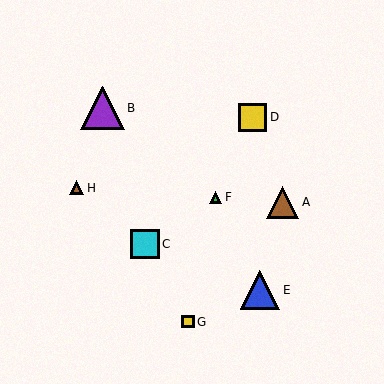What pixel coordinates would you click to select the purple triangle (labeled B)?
Click at (103, 108) to select the purple triangle B.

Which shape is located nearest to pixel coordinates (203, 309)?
The yellow square (labeled G) at (188, 322) is nearest to that location.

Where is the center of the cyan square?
The center of the cyan square is at (145, 244).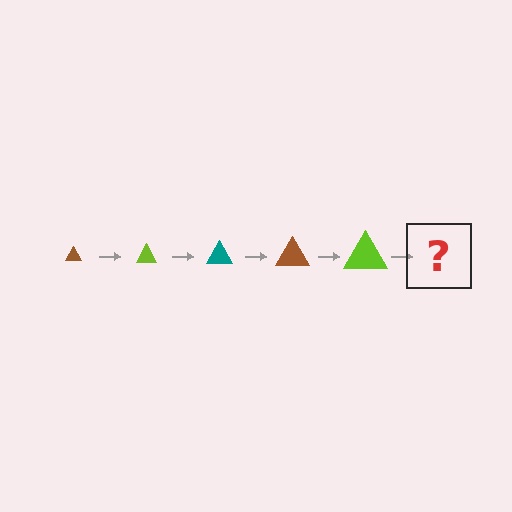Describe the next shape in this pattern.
It should be a teal triangle, larger than the previous one.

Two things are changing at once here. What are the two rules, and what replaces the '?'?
The two rules are that the triangle grows larger each step and the color cycles through brown, lime, and teal. The '?' should be a teal triangle, larger than the previous one.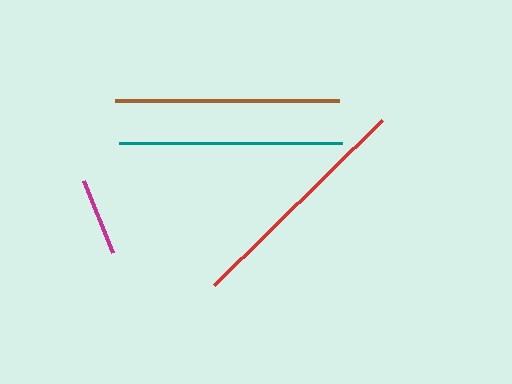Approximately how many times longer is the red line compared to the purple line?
The red line is approximately 1.2 times the length of the purple line.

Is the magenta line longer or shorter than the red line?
The red line is longer than the magenta line.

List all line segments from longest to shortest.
From longest to shortest: red, brown, teal, purple, magenta.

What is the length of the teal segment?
The teal segment is approximately 223 pixels long.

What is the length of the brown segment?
The brown segment is approximately 224 pixels long.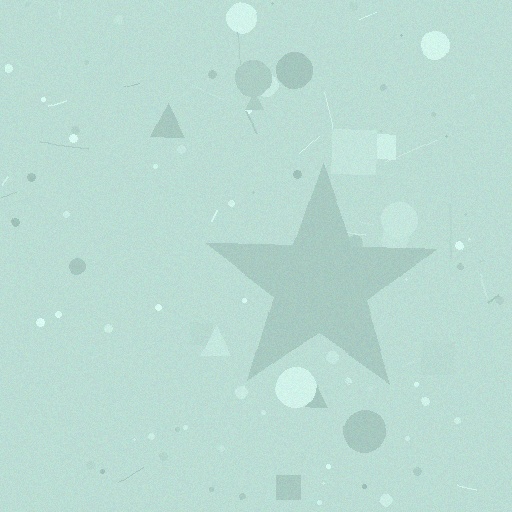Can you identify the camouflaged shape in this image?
The camouflaged shape is a star.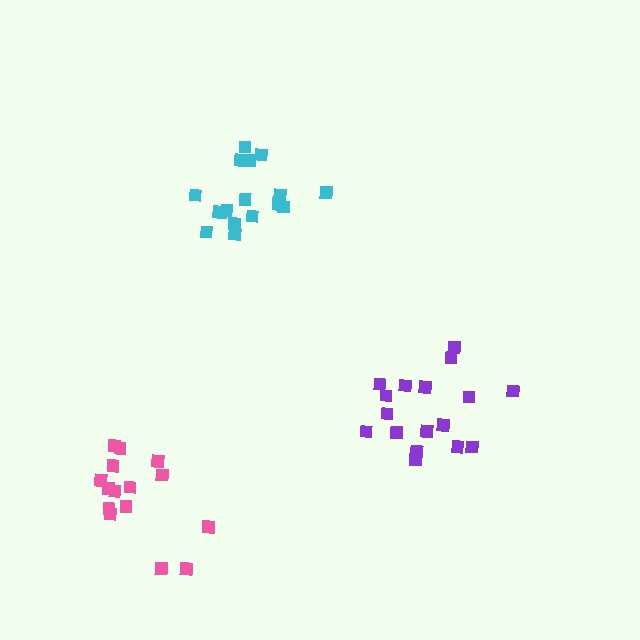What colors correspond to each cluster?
The clusters are colored: purple, pink, cyan.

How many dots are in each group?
Group 1: 17 dots, Group 2: 15 dots, Group 3: 17 dots (49 total).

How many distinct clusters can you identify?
There are 3 distinct clusters.